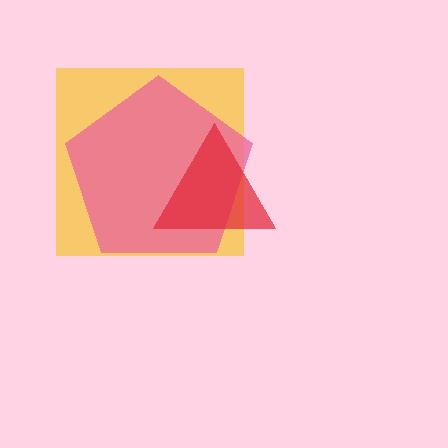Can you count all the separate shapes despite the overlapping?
Yes, there are 3 separate shapes.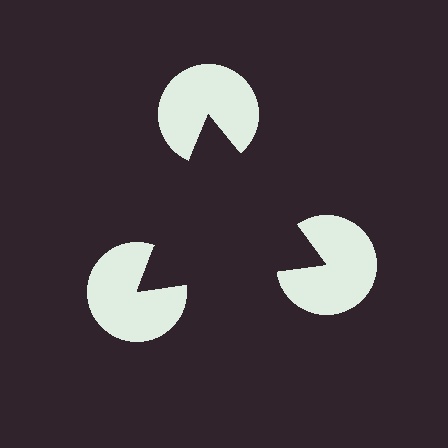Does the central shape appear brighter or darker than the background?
It typically appears slightly darker than the background, even though no actual brightness change is drawn.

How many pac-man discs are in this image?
There are 3 — one at each vertex of the illusory triangle.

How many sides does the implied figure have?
3 sides.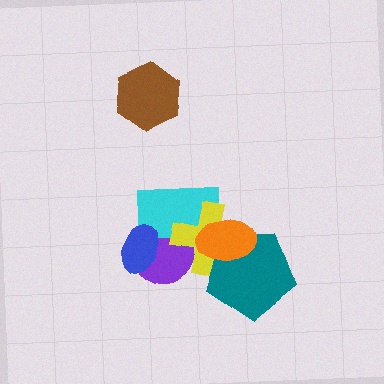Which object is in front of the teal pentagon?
The orange ellipse is in front of the teal pentagon.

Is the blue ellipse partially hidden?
No, no other shape covers it.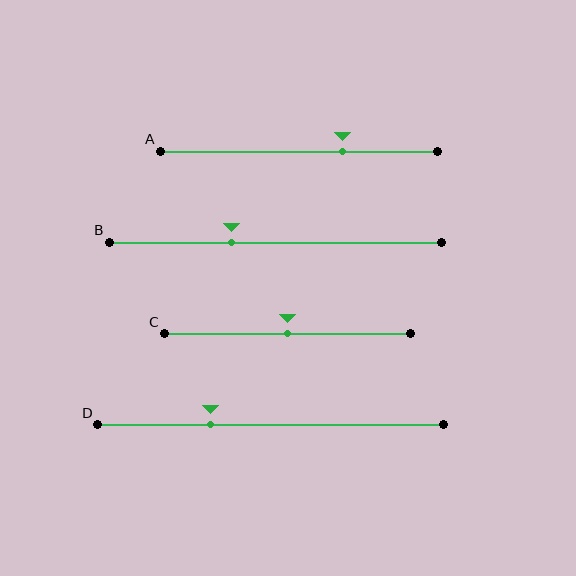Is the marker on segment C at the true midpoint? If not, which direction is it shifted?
Yes, the marker on segment C is at the true midpoint.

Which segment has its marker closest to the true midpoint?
Segment C has its marker closest to the true midpoint.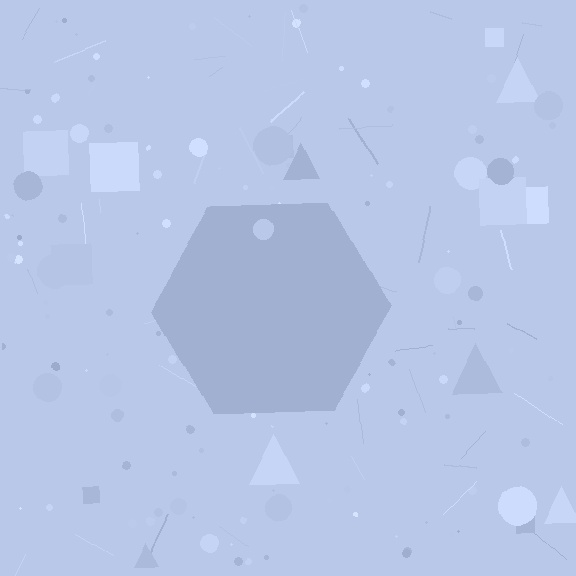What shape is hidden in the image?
A hexagon is hidden in the image.